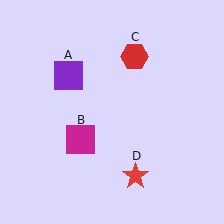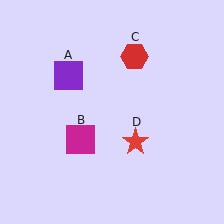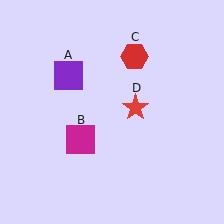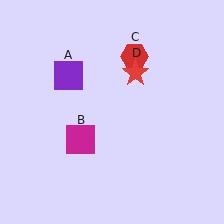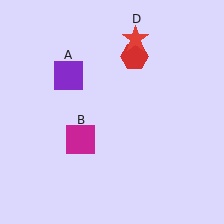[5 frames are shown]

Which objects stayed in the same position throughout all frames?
Purple square (object A) and magenta square (object B) and red hexagon (object C) remained stationary.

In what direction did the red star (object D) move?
The red star (object D) moved up.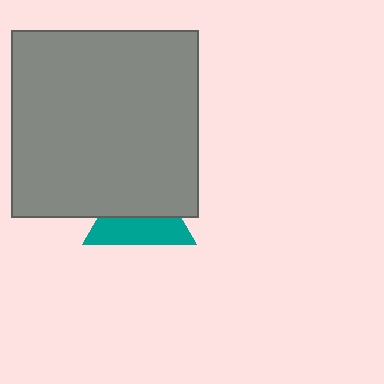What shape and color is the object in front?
The object in front is a gray square.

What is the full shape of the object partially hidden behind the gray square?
The partially hidden object is a teal triangle.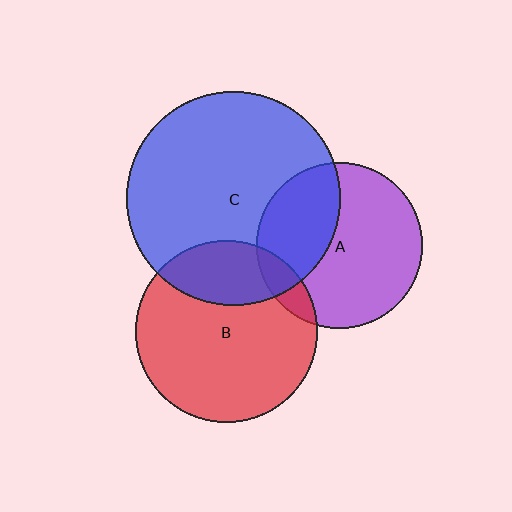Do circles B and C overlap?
Yes.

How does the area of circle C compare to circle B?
Approximately 1.4 times.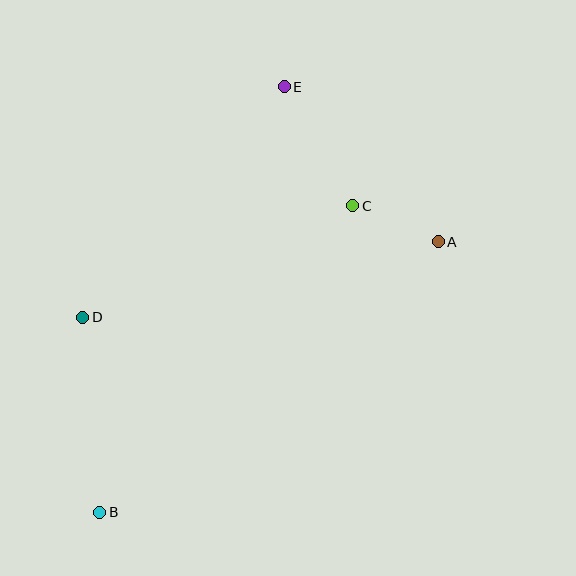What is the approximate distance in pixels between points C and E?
The distance between C and E is approximately 137 pixels.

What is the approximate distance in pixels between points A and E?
The distance between A and E is approximately 219 pixels.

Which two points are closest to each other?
Points A and C are closest to each other.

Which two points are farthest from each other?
Points B and E are farthest from each other.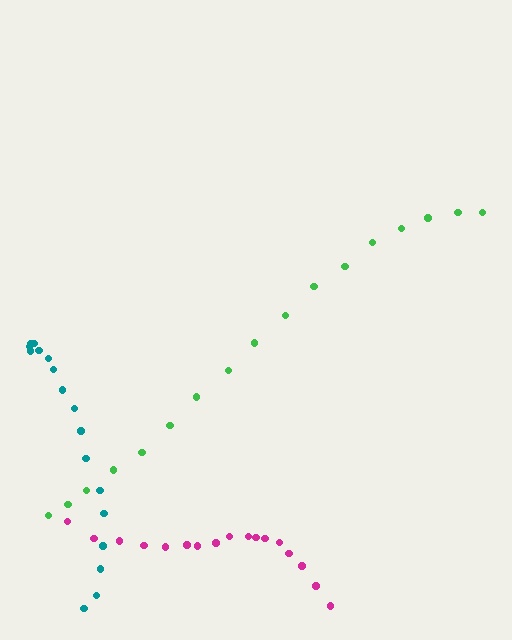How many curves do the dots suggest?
There are 3 distinct paths.